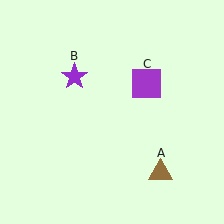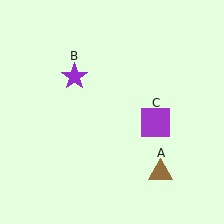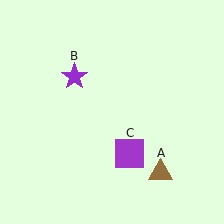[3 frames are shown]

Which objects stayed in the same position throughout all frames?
Brown triangle (object A) and purple star (object B) remained stationary.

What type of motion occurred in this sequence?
The purple square (object C) rotated clockwise around the center of the scene.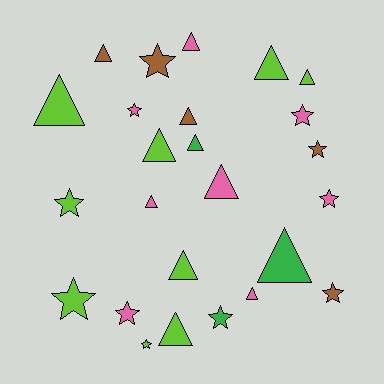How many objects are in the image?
There are 25 objects.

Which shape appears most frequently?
Triangle, with 14 objects.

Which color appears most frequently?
Lime, with 9 objects.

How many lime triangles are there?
There are 6 lime triangles.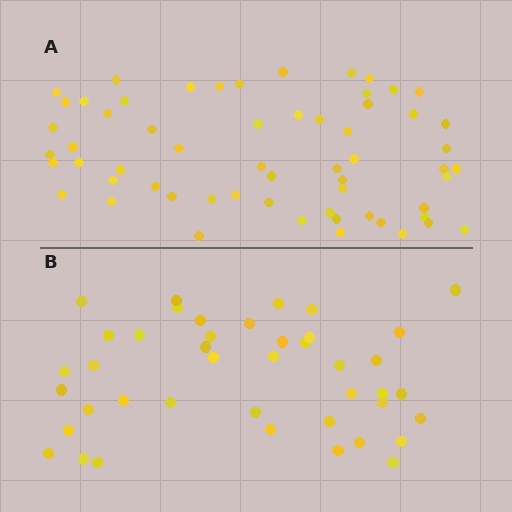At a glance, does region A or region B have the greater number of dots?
Region A (the top region) has more dots.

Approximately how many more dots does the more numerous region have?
Region A has approximately 20 more dots than region B.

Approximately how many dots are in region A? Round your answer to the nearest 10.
About 60 dots.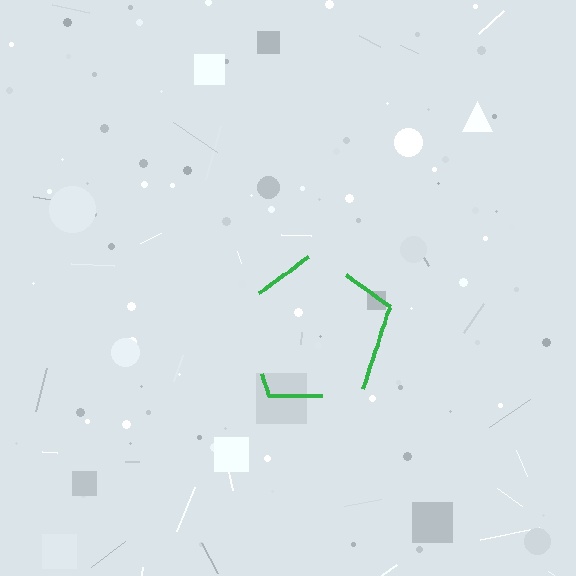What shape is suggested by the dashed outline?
The dashed outline suggests a pentagon.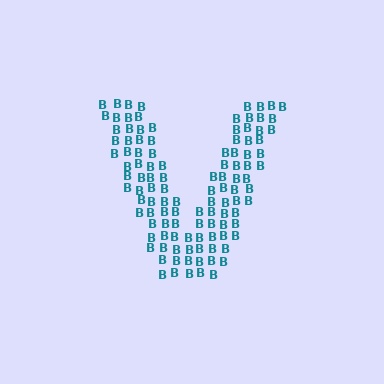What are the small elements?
The small elements are letter B's.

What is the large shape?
The large shape is the letter V.